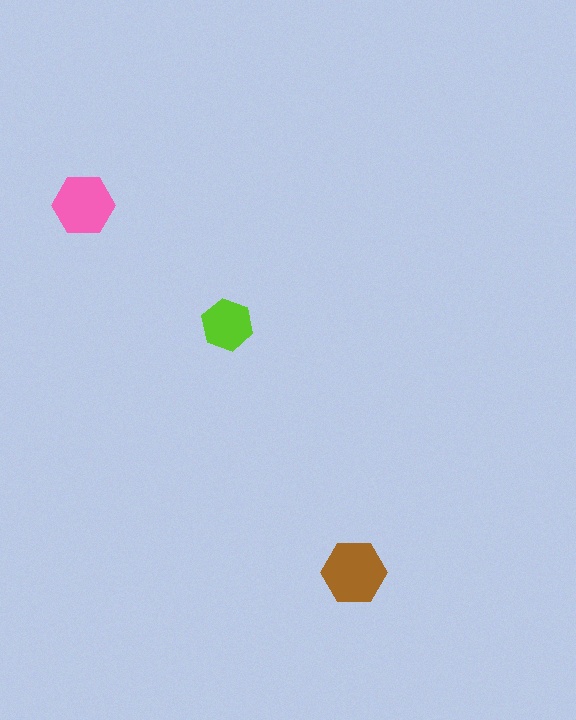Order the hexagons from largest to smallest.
the brown one, the pink one, the lime one.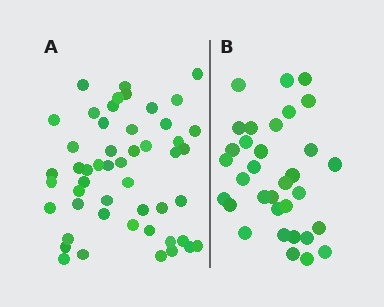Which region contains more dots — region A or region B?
Region A (the left region) has more dots.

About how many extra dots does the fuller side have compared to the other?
Region A has approximately 15 more dots than region B.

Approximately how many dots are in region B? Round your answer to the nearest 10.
About 30 dots. (The exact count is 33, which rounds to 30.)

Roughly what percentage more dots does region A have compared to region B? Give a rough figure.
About 50% more.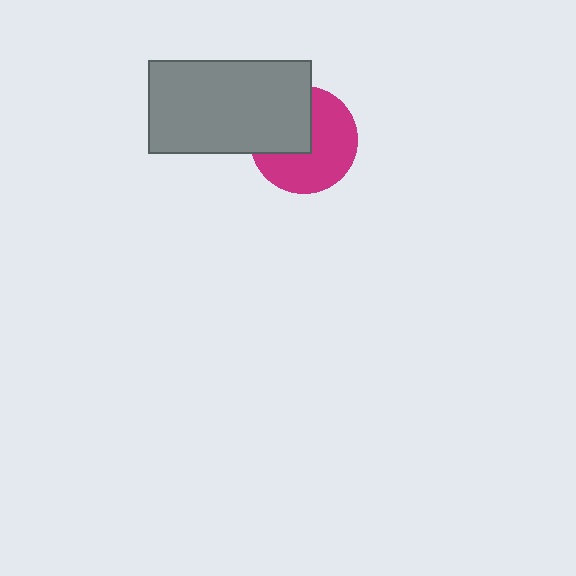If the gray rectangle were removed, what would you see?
You would see the complete magenta circle.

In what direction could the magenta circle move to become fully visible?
The magenta circle could move toward the lower-right. That would shift it out from behind the gray rectangle entirely.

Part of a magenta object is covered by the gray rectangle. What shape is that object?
It is a circle.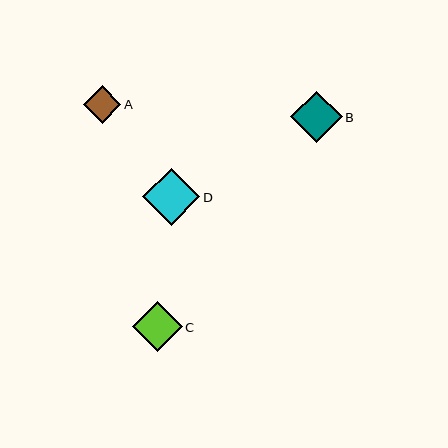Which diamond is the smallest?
Diamond A is the smallest with a size of approximately 37 pixels.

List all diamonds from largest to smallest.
From largest to smallest: D, B, C, A.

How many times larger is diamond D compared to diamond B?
Diamond D is approximately 1.1 times the size of diamond B.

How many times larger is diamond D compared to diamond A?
Diamond D is approximately 1.5 times the size of diamond A.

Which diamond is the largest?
Diamond D is the largest with a size of approximately 57 pixels.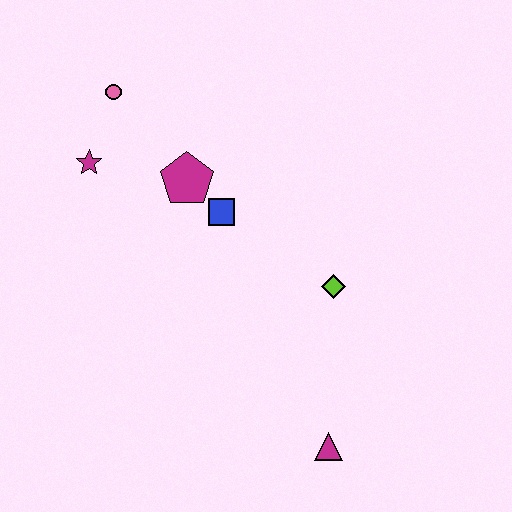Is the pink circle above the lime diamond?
Yes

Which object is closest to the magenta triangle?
The lime diamond is closest to the magenta triangle.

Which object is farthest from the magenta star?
The magenta triangle is farthest from the magenta star.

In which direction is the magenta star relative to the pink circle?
The magenta star is below the pink circle.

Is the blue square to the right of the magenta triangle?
No